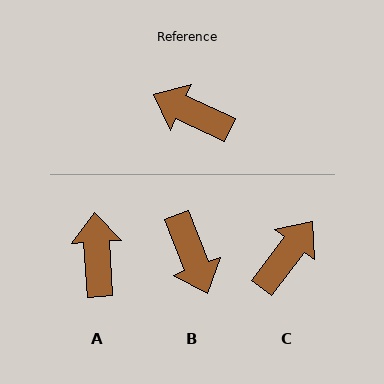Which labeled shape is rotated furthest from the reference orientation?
B, about 136 degrees away.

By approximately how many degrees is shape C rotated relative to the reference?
Approximately 103 degrees clockwise.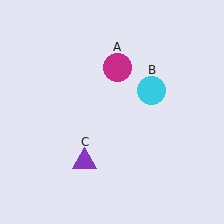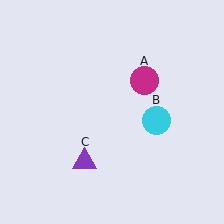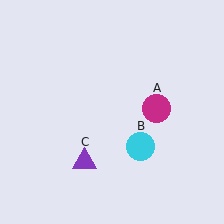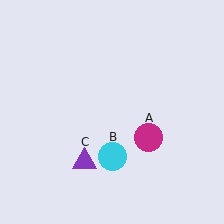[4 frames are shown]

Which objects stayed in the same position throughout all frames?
Purple triangle (object C) remained stationary.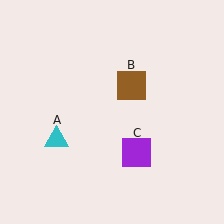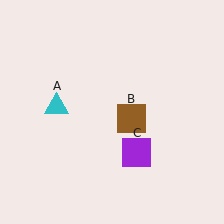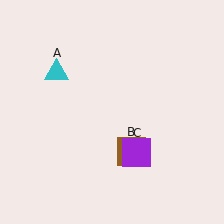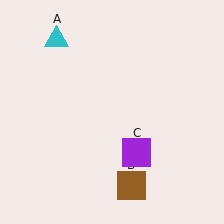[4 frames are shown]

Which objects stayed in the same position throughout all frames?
Purple square (object C) remained stationary.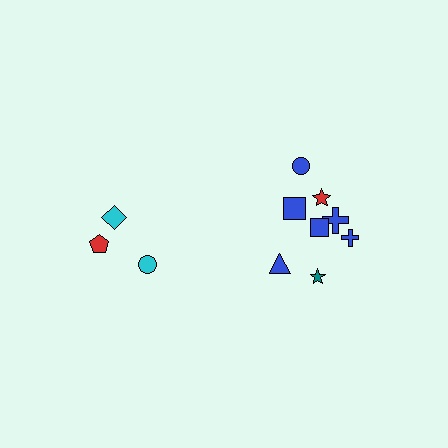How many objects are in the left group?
There are 3 objects.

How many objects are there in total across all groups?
There are 11 objects.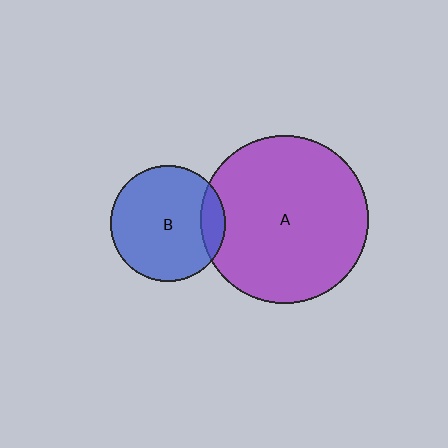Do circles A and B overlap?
Yes.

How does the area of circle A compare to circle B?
Approximately 2.1 times.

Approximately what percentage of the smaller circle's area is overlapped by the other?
Approximately 15%.